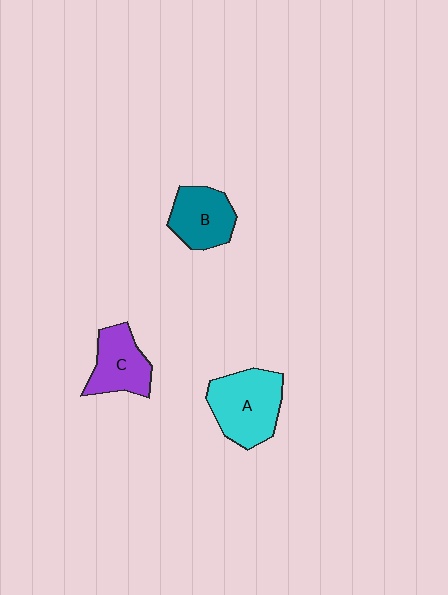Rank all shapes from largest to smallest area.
From largest to smallest: A (cyan), C (purple), B (teal).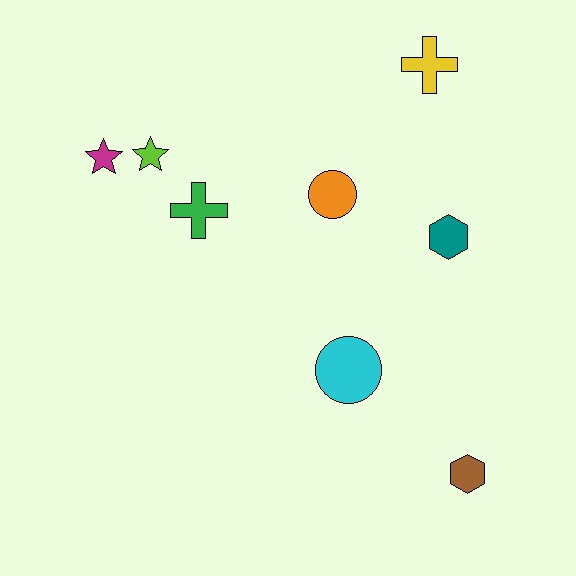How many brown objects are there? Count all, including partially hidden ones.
There is 1 brown object.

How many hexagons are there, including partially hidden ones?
There are 2 hexagons.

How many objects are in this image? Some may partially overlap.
There are 8 objects.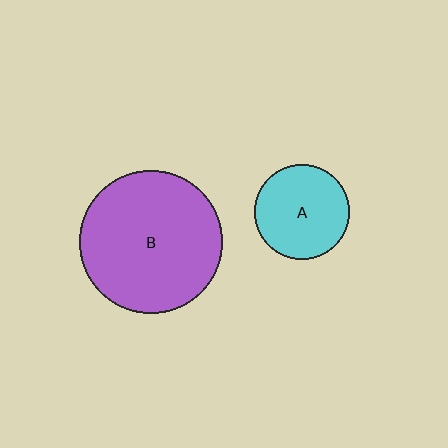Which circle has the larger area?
Circle B (purple).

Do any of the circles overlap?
No, none of the circles overlap.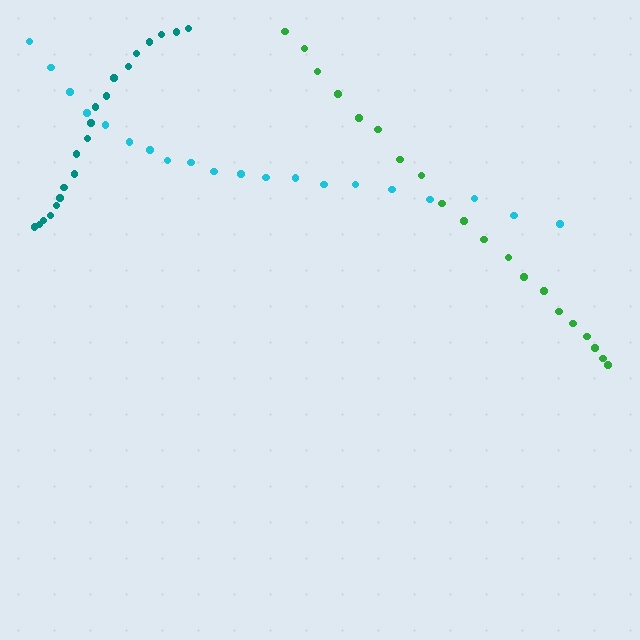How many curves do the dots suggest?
There are 3 distinct paths.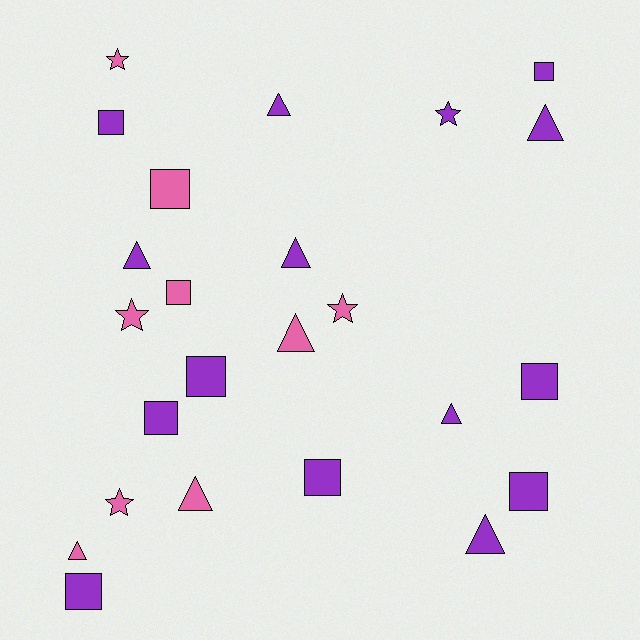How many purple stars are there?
There is 1 purple star.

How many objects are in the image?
There are 24 objects.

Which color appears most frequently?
Purple, with 15 objects.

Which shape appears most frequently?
Square, with 10 objects.